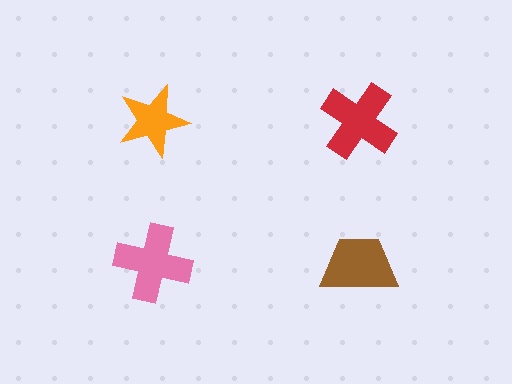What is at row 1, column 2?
A red cross.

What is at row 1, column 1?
An orange star.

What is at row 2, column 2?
A brown trapezoid.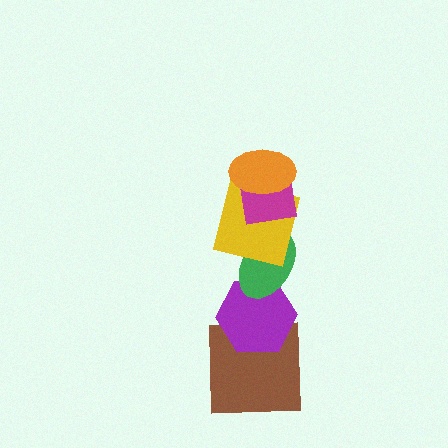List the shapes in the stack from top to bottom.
From top to bottom: the orange ellipse, the magenta square, the yellow square, the green ellipse, the purple hexagon, the brown square.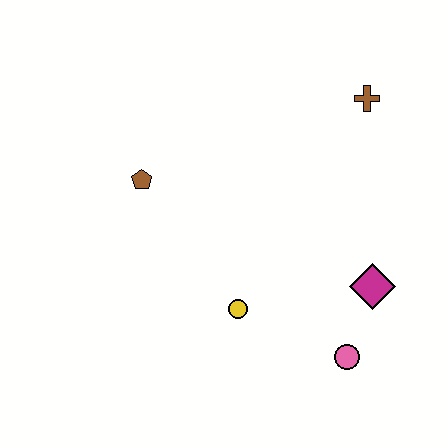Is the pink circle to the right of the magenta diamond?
No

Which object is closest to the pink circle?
The magenta diamond is closest to the pink circle.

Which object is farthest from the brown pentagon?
The pink circle is farthest from the brown pentagon.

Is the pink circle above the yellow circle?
No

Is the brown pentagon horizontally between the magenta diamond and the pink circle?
No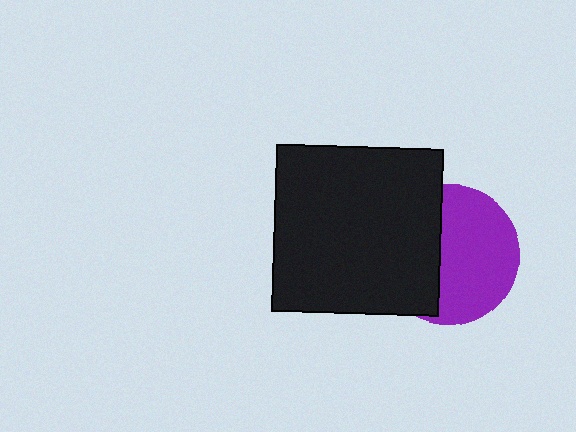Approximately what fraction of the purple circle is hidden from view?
Roughly 41% of the purple circle is hidden behind the black square.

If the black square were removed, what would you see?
You would see the complete purple circle.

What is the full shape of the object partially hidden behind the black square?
The partially hidden object is a purple circle.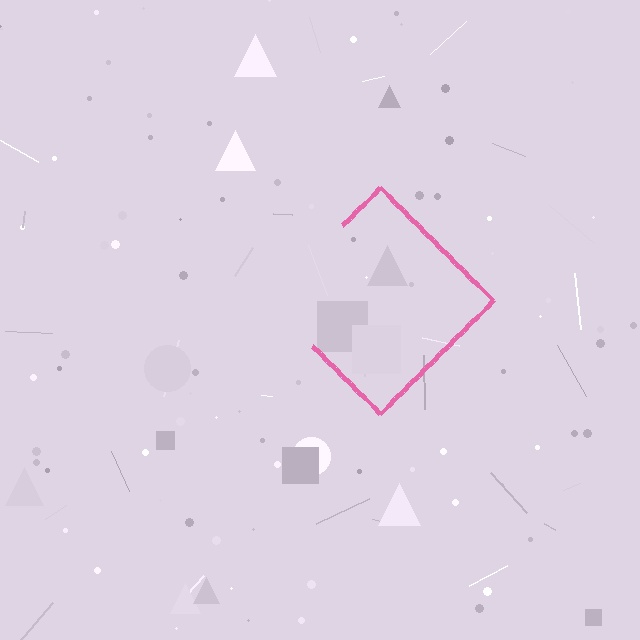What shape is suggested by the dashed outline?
The dashed outline suggests a diamond.